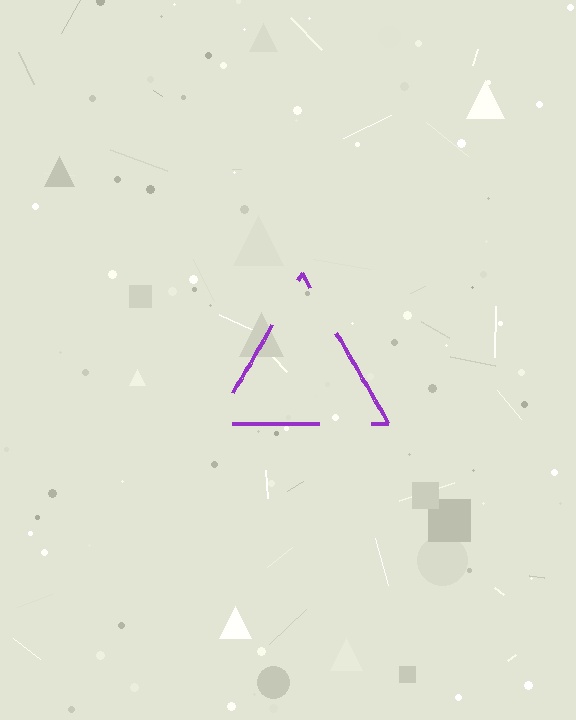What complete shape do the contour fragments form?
The contour fragments form a triangle.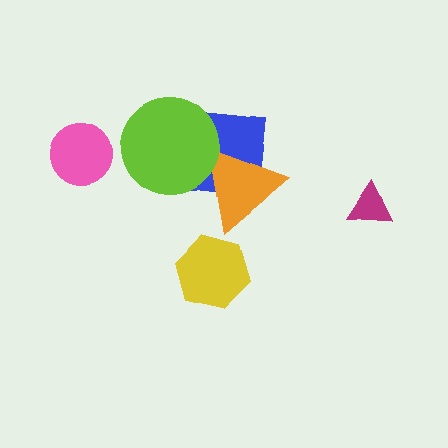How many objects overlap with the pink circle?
0 objects overlap with the pink circle.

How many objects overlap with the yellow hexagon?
0 objects overlap with the yellow hexagon.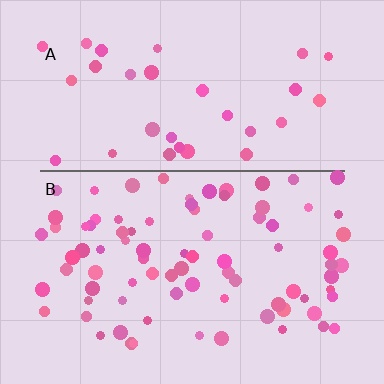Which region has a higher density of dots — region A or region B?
B (the bottom).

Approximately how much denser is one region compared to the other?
Approximately 2.4× — region B over region A.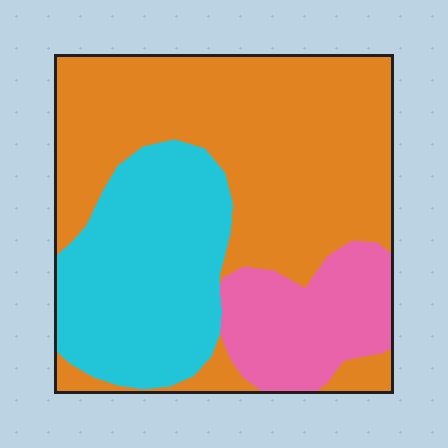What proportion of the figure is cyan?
Cyan covers around 30% of the figure.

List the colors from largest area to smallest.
From largest to smallest: orange, cyan, pink.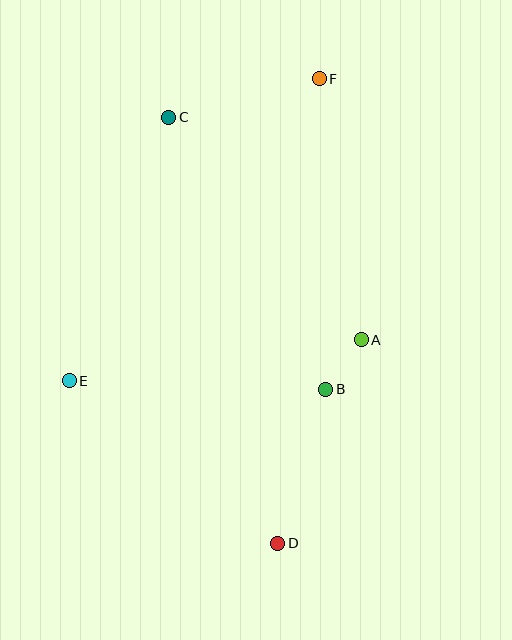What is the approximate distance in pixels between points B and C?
The distance between B and C is approximately 314 pixels.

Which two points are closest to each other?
Points A and B are closest to each other.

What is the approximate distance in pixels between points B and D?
The distance between B and D is approximately 161 pixels.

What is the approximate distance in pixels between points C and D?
The distance between C and D is approximately 439 pixels.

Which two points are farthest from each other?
Points D and F are farthest from each other.